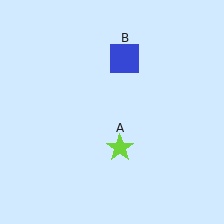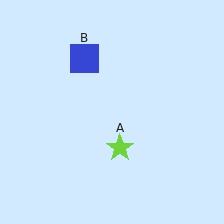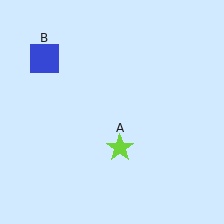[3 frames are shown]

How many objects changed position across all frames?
1 object changed position: blue square (object B).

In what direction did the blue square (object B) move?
The blue square (object B) moved left.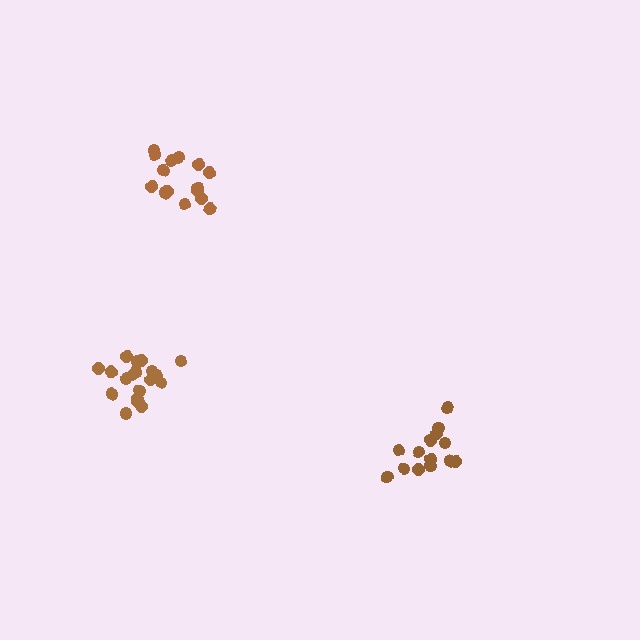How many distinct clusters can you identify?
There are 3 distinct clusters.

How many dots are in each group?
Group 1: 14 dots, Group 2: 19 dots, Group 3: 15 dots (48 total).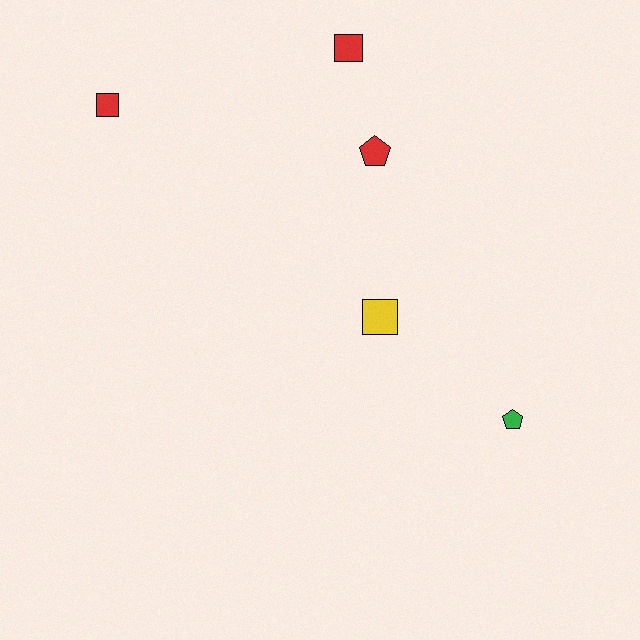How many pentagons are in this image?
There are 2 pentagons.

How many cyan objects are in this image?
There are no cyan objects.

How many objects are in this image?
There are 5 objects.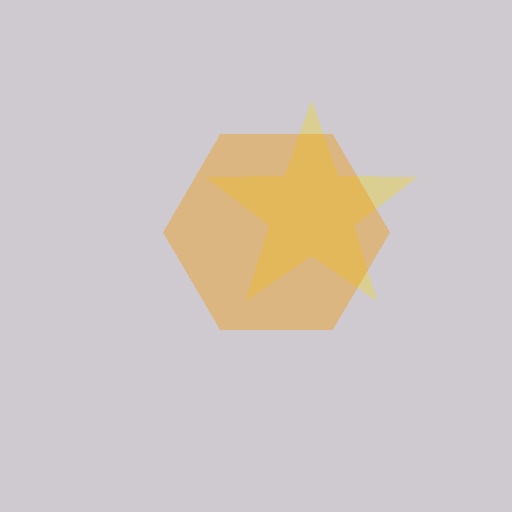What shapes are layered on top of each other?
The layered shapes are: a yellow star, an orange hexagon.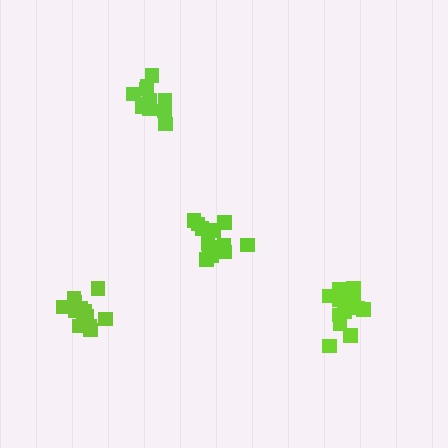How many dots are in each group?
Group 1: 16 dots, Group 2: 15 dots, Group 3: 13 dots, Group 4: 11 dots (55 total).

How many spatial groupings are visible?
There are 4 spatial groupings.